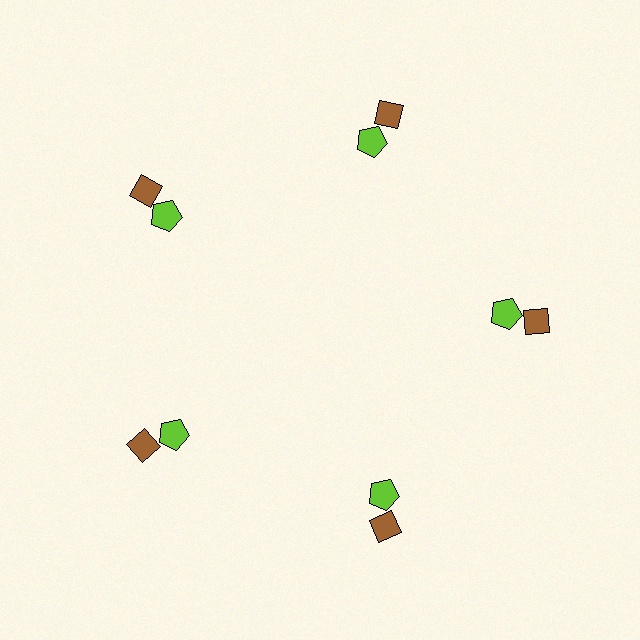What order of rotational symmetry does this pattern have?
This pattern has 5-fold rotational symmetry.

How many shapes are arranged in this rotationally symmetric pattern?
There are 10 shapes, arranged in 5 groups of 2.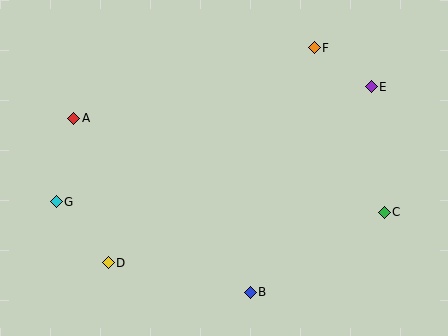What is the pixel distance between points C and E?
The distance between C and E is 126 pixels.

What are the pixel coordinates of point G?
Point G is at (56, 202).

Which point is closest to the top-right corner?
Point E is closest to the top-right corner.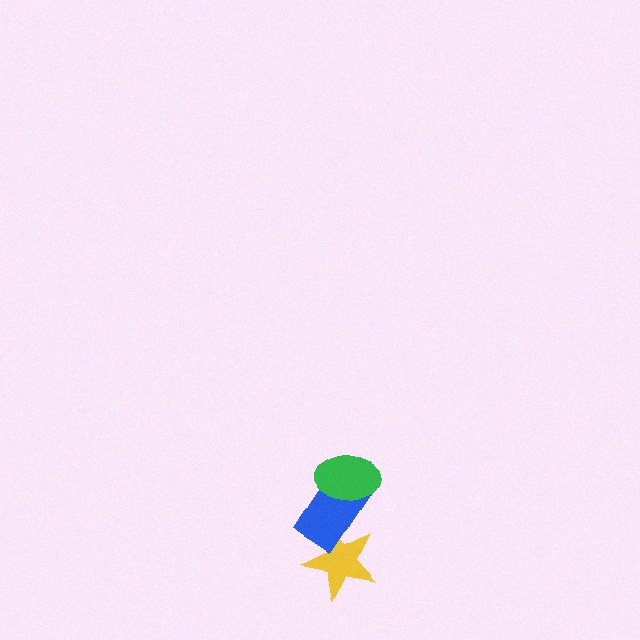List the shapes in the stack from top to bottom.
From top to bottom: the green ellipse, the blue rectangle, the yellow star.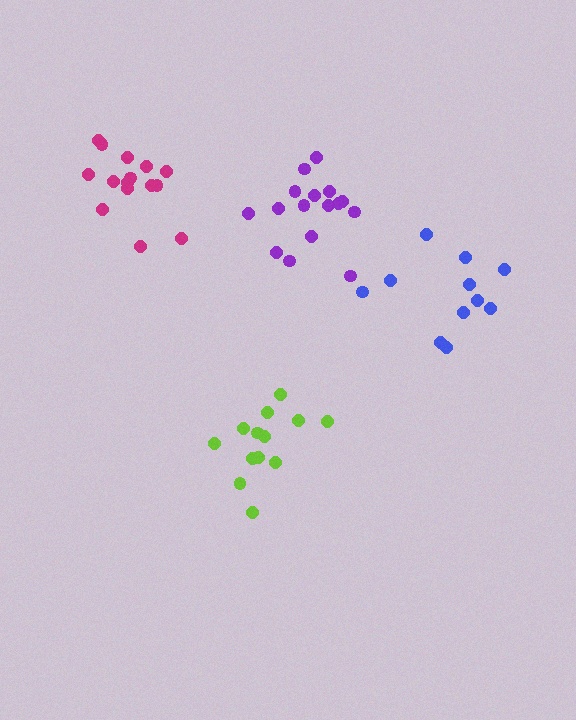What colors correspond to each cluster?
The clusters are colored: blue, magenta, purple, lime.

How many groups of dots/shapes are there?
There are 4 groups.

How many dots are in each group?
Group 1: 11 dots, Group 2: 15 dots, Group 3: 16 dots, Group 4: 13 dots (55 total).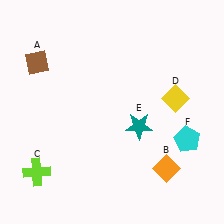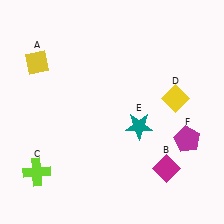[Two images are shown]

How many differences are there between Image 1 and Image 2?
There are 3 differences between the two images.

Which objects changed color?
A changed from brown to yellow. B changed from orange to magenta. F changed from cyan to magenta.